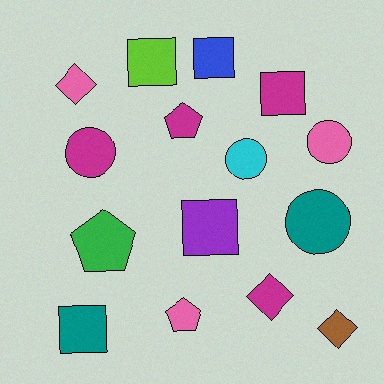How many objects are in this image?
There are 15 objects.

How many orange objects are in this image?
There are no orange objects.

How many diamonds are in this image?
There are 3 diamonds.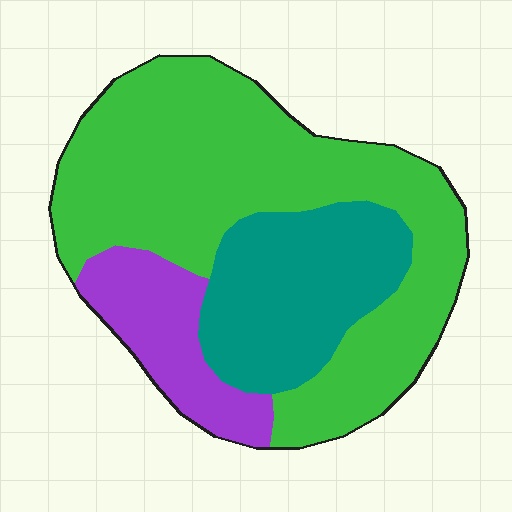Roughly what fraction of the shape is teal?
Teal covers 25% of the shape.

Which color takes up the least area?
Purple, at roughly 15%.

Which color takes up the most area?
Green, at roughly 60%.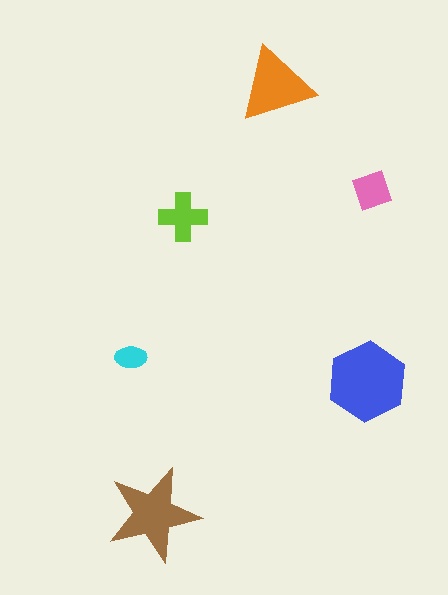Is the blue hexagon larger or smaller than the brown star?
Larger.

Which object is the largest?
The blue hexagon.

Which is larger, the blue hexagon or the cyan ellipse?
The blue hexagon.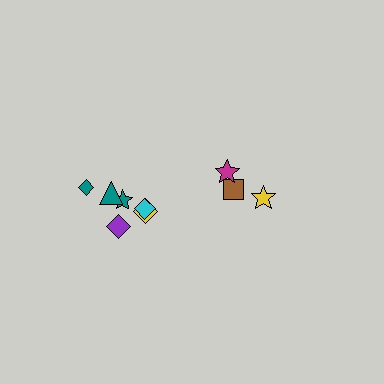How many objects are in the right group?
There are 3 objects.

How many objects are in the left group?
There are 6 objects.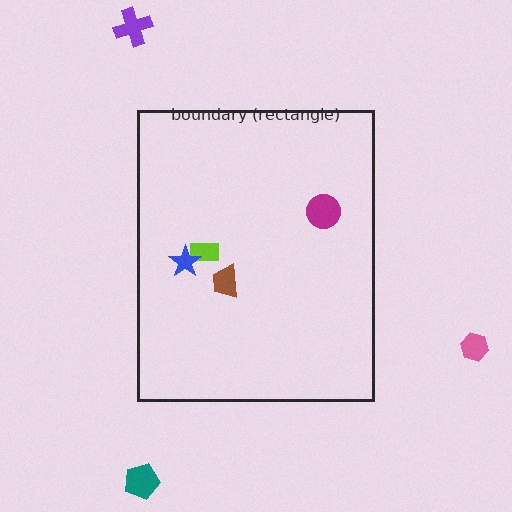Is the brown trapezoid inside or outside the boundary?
Inside.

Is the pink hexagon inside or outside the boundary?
Outside.